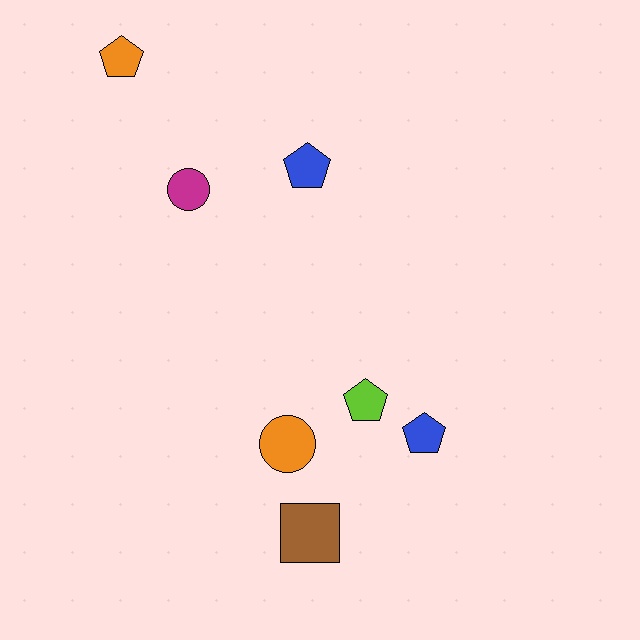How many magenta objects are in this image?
There is 1 magenta object.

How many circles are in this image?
There are 2 circles.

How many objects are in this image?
There are 7 objects.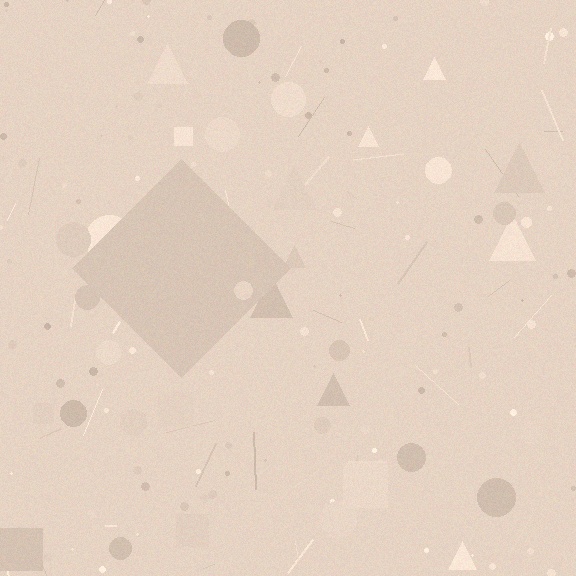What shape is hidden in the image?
A diamond is hidden in the image.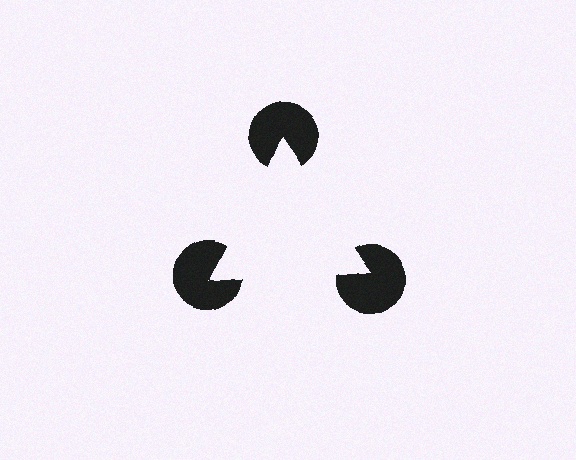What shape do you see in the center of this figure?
An illusory triangle — its edges are inferred from the aligned wedge cuts in the pac-man discs, not physically drawn.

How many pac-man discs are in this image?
There are 3 — one at each vertex of the illusory triangle.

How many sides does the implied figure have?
3 sides.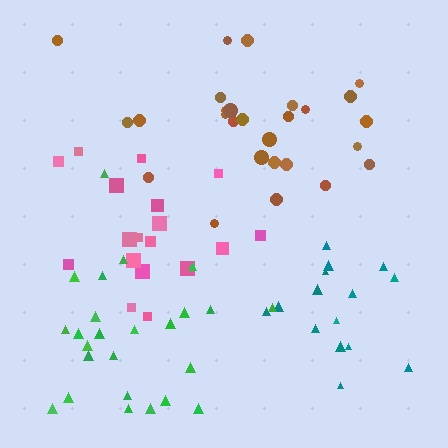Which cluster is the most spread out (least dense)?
Pink.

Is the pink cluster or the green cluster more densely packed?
Green.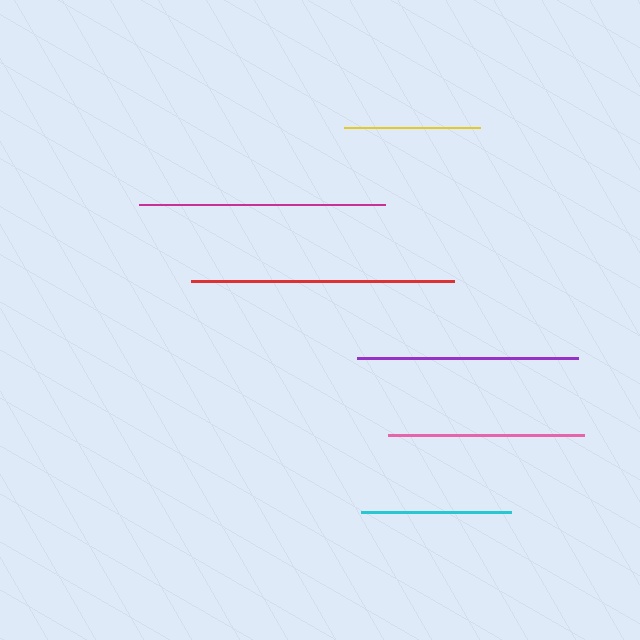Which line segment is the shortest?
The yellow line is the shortest at approximately 135 pixels.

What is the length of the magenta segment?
The magenta segment is approximately 246 pixels long.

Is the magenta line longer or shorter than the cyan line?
The magenta line is longer than the cyan line.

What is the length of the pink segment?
The pink segment is approximately 196 pixels long.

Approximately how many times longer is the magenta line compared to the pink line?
The magenta line is approximately 1.3 times the length of the pink line.